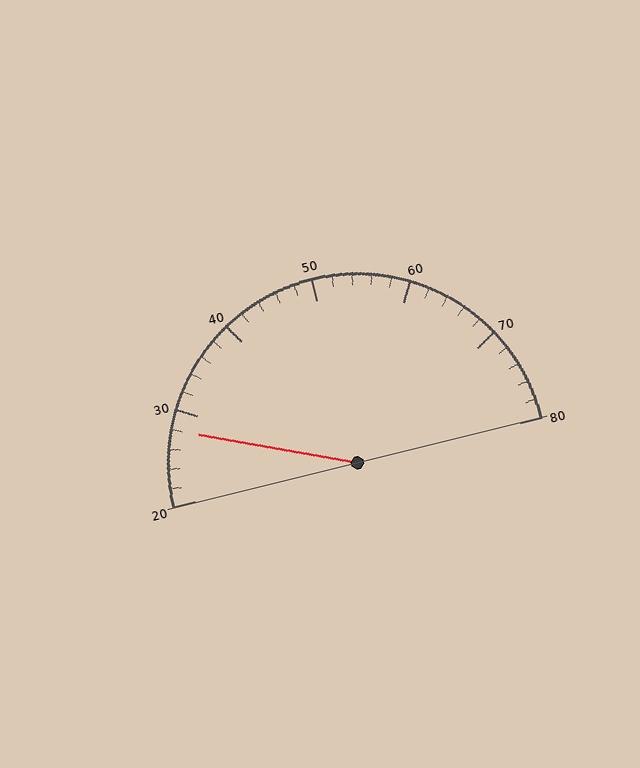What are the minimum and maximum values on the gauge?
The gauge ranges from 20 to 80.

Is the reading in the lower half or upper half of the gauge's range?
The reading is in the lower half of the range (20 to 80).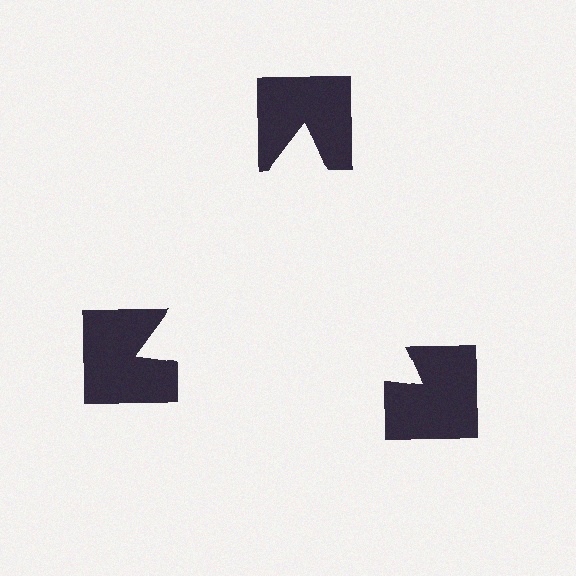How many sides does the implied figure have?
3 sides.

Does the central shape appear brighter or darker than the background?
It typically appears slightly brighter than the background, even though no actual brightness change is drawn.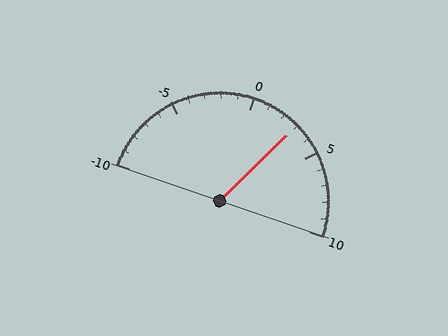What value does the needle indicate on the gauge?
The needle indicates approximately 3.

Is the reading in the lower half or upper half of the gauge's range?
The reading is in the upper half of the range (-10 to 10).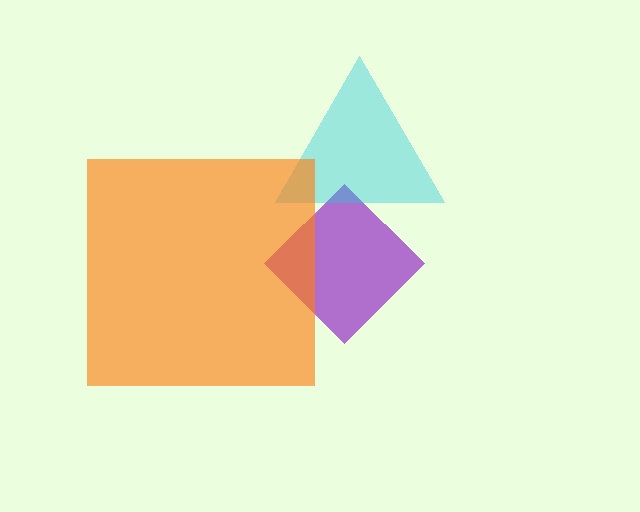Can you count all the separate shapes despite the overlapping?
Yes, there are 3 separate shapes.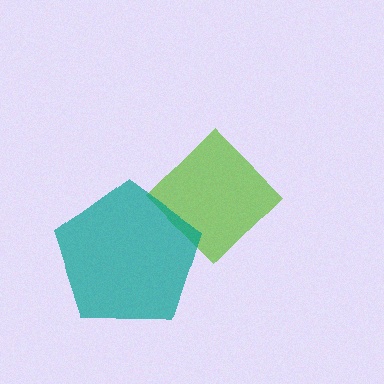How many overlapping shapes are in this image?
There are 2 overlapping shapes in the image.